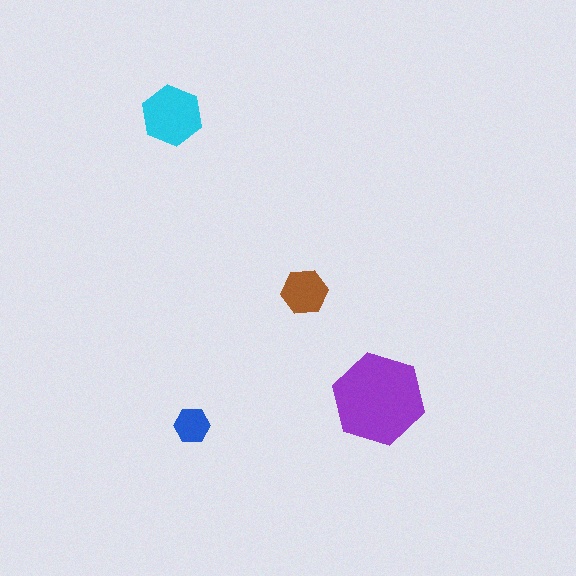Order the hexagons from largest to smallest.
the purple one, the cyan one, the brown one, the blue one.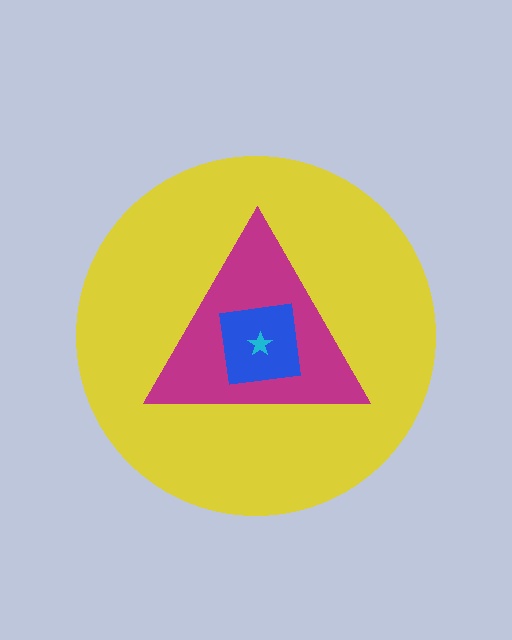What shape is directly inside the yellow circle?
The magenta triangle.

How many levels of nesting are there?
4.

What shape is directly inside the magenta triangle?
The blue square.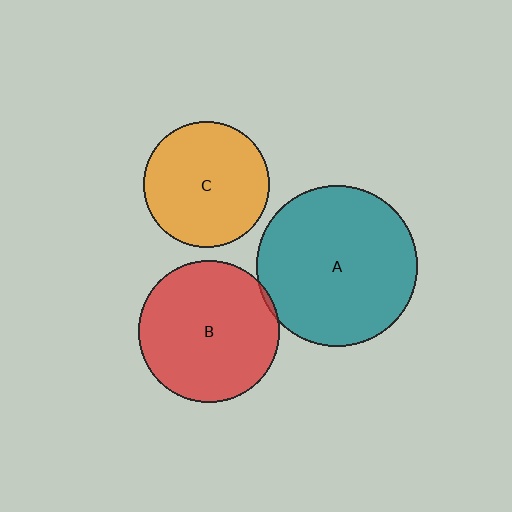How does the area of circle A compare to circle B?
Approximately 1.3 times.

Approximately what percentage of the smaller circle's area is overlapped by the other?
Approximately 5%.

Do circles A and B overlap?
Yes.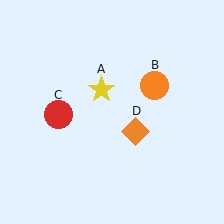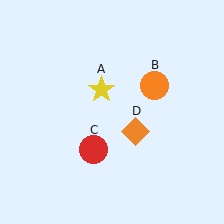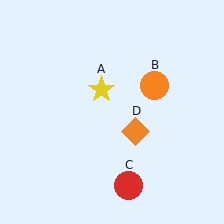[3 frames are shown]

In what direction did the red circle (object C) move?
The red circle (object C) moved down and to the right.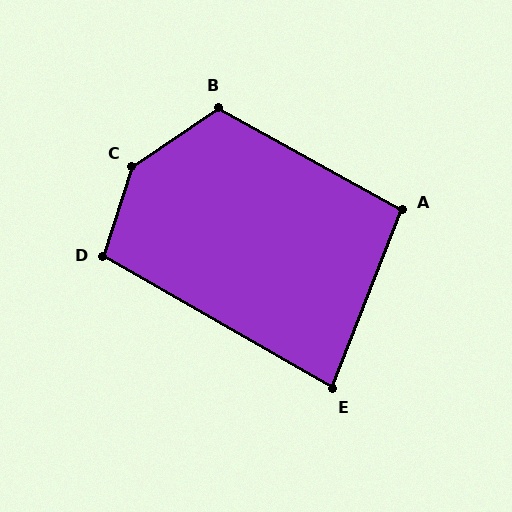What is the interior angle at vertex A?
Approximately 98 degrees (obtuse).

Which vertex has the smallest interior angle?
E, at approximately 81 degrees.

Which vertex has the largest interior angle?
C, at approximately 142 degrees.